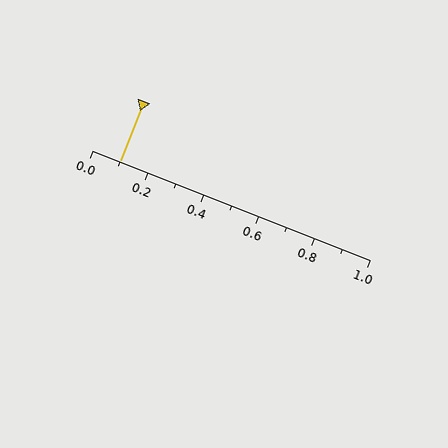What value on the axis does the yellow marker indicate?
The marker indicates approximately 0.1.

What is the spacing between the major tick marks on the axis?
The major ticks are spaced 0.2 apart.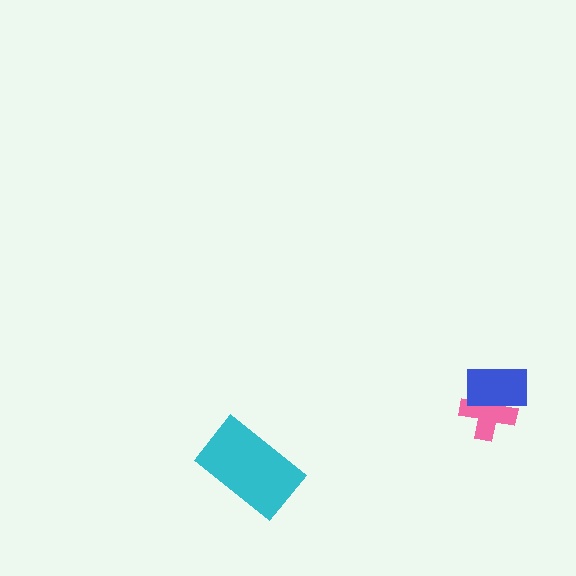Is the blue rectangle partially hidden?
No, no other shape covers it.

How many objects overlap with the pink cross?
1 object overlaps with the pink cross.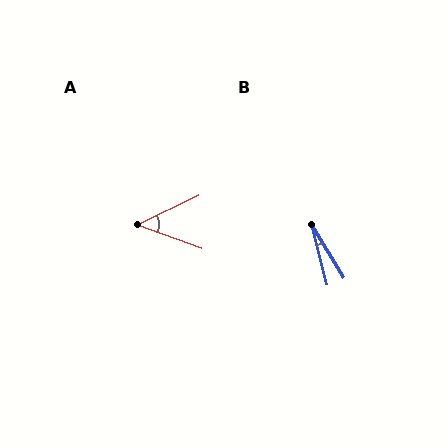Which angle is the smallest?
B, at approximately 17 degrees.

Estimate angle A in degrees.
Approximately 46 degrees.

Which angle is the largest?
A, at approximately 46 degrees.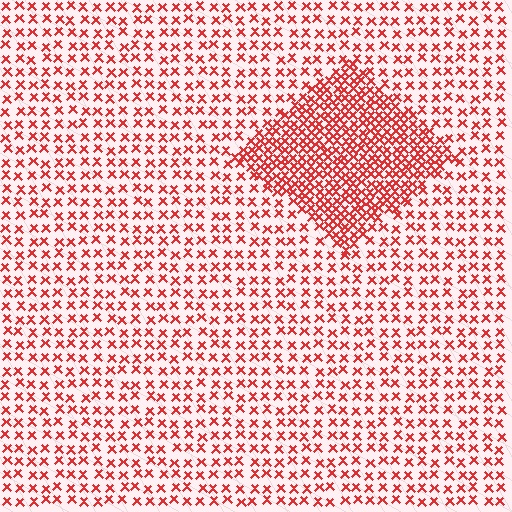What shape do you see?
I see a diamond.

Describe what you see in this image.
The image contains small red elements arranged at two different densities. A diamond-shaped region is visible where the elements are more densely packed than the surrounding area.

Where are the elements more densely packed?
The elements are more densely packed inside the diamond boundary.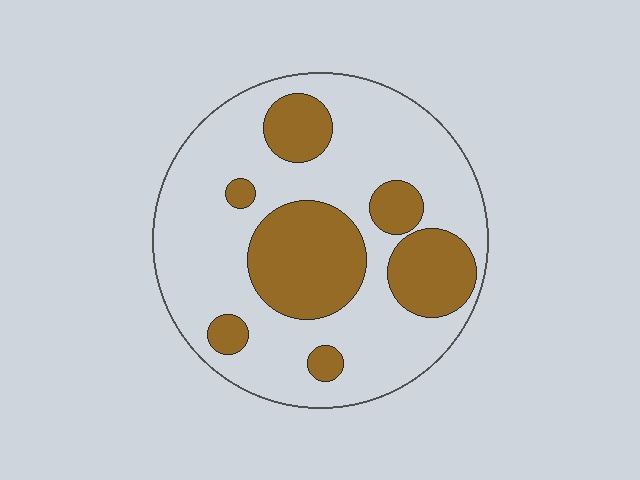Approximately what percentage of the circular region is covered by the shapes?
Approximately 30%.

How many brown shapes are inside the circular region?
7.